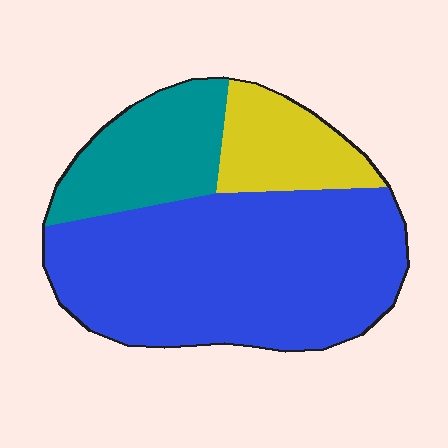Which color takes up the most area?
Blue, at roughly 65%.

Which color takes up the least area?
Yellow, at roughly 15%.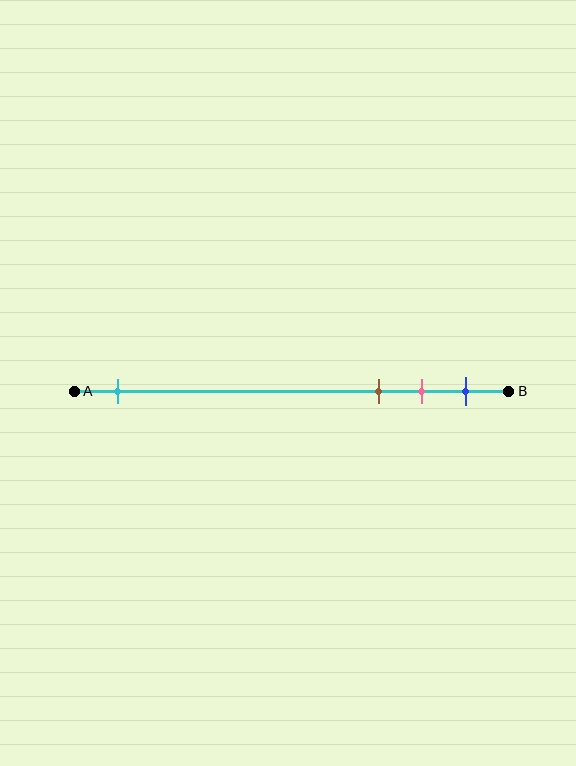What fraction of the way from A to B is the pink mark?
The pink mark is approximately 80% (0.8) of the way from A to B.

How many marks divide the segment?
There are 4 marks dividing the segment.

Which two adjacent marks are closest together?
The pink and blue marks are the closest adjacent pair.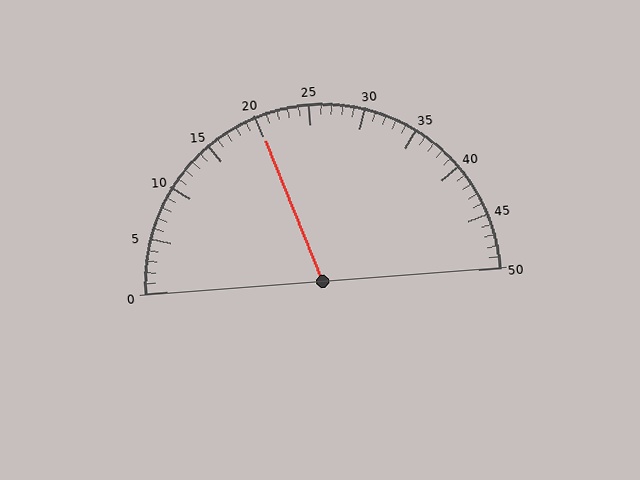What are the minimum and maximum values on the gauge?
The gauge ranges from 0 to 50.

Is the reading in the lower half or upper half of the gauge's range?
The reading is in the lower half of the range (0 to 50).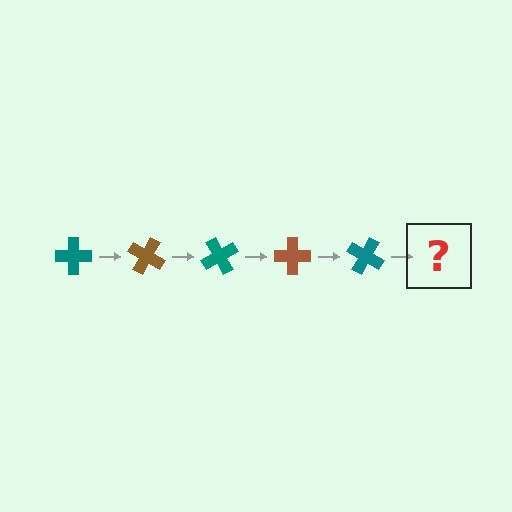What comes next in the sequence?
The next element should be a brown cross, rotated 150 degrees from the start.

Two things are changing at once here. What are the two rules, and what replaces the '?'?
The two rules are that it rotates 30 degrees each step and the color cycles through teal and brown. The '?' should be a brown cross, rotated 150 degrees from the start.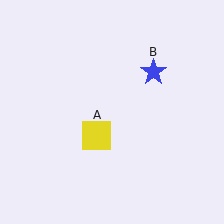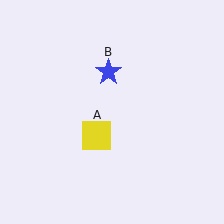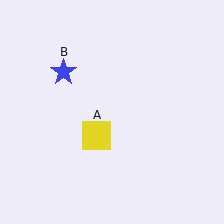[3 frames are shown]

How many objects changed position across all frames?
1 object changed position: blue star (object B).